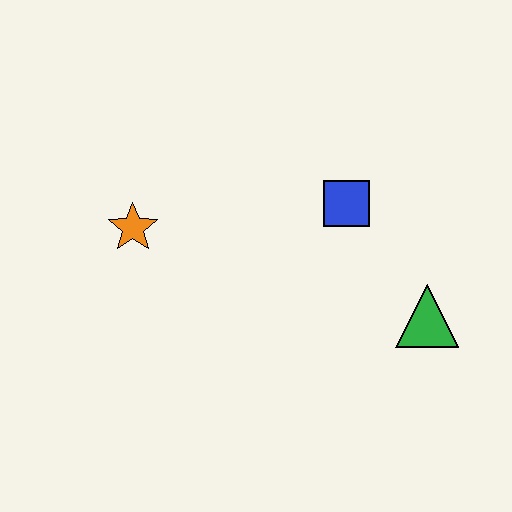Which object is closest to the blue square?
The green triangle is closest to the blue square.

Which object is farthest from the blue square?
The orange star is farthest from the blue square.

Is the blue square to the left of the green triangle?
Yes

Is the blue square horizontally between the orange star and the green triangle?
Yes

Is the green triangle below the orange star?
Yes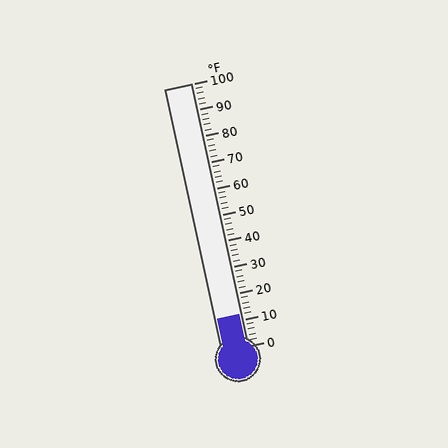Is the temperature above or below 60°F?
The temperature is below 60°F.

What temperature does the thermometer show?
The thermometer shows approximately 12°F.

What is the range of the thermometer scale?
The thermometer scale ranges from 0°F to 100°F.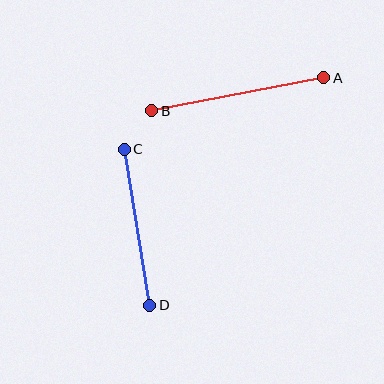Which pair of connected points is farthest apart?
Points A and B are farthest apart.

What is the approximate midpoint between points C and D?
The midpoint is at approximately (137, 227) pixels.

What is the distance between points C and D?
The distance is approximately 158 pixels.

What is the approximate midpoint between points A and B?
The midpoint is at approximately (238, 94) pixels.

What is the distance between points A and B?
The distance is approximately 175 pixels.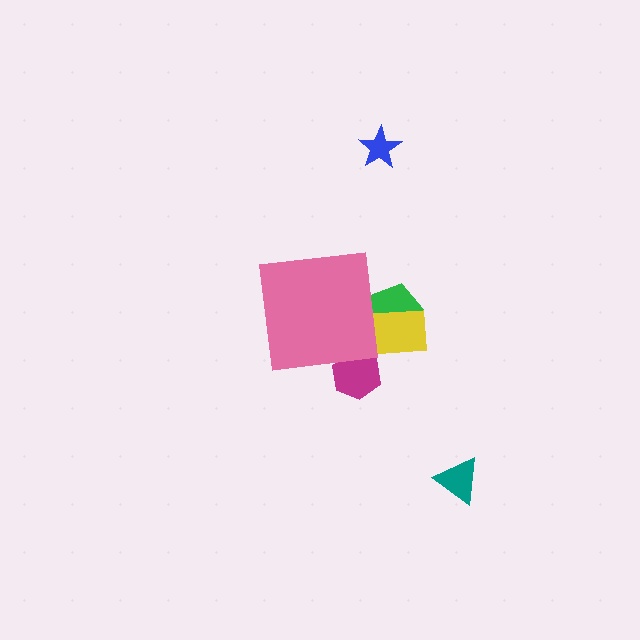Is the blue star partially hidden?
No, the blue star is fully visible.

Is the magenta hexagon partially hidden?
Yes, the magenta hexagon is partially hidden behind the pink square.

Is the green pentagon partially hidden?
Yes, the green pentagon is partially hidden behind the pink square.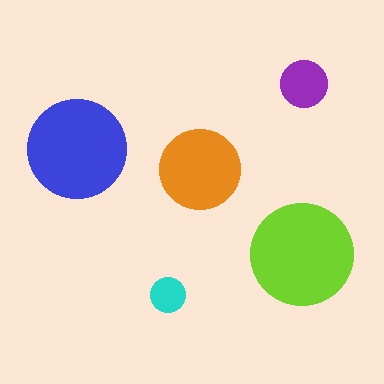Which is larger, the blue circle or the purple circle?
The blue one.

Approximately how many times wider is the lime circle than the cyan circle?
About 3 times wider.